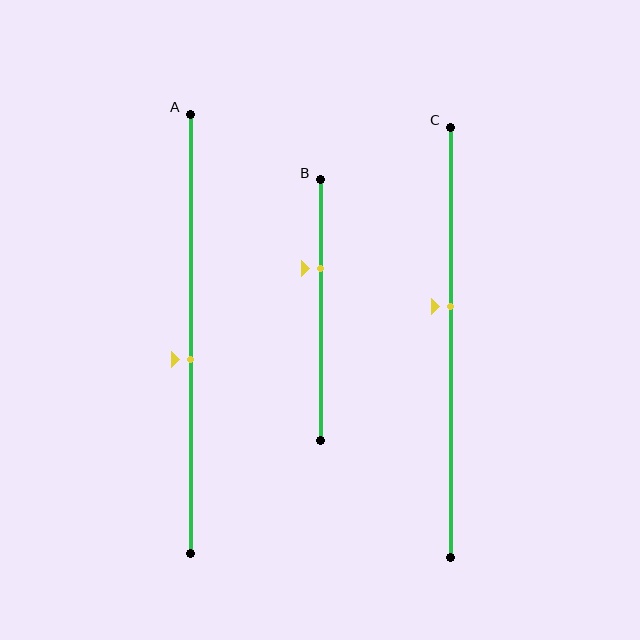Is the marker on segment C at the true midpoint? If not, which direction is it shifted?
No, the marker on segment C is shifted upward by about 8% of the segment length.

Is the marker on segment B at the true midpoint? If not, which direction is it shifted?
No, the marker on segment B is shifted upward by about 16% of the segment length.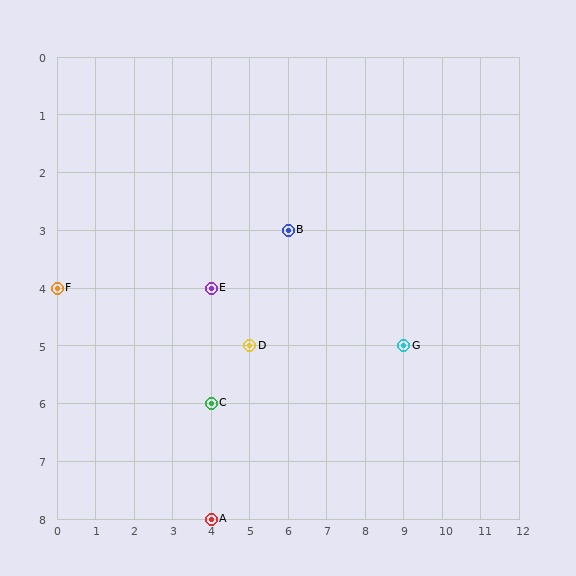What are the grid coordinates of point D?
Point D is at grid coordinates (5, 5).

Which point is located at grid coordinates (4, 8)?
Point A is at (4, 8).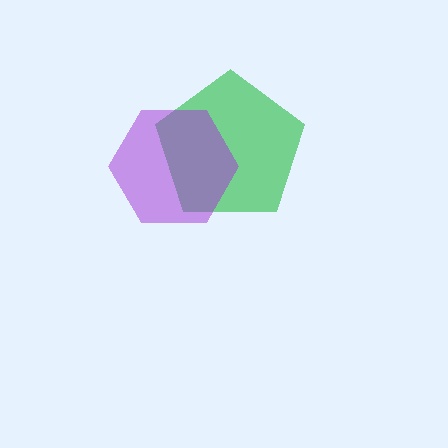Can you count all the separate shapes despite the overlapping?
Yes, there are 2 separate shapes.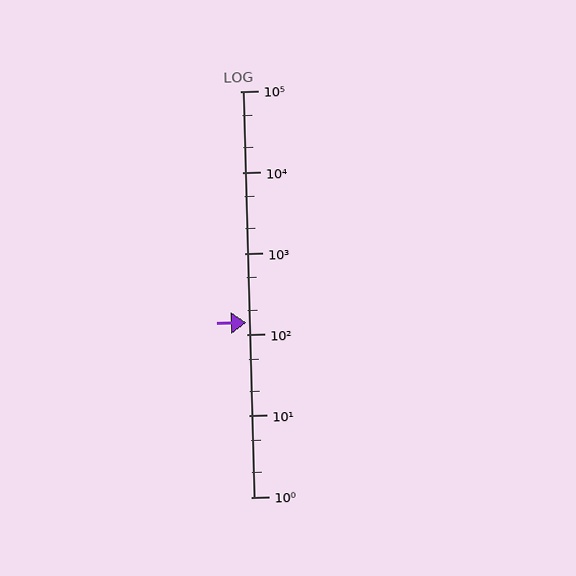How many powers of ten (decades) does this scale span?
The scale spans 5 decades, from 1 to 100000.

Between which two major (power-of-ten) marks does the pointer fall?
The pointer is between 100 and 1000.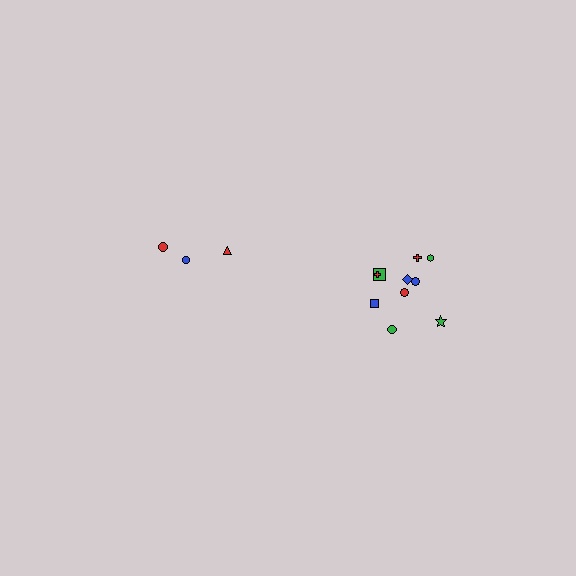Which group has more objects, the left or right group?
The right group.